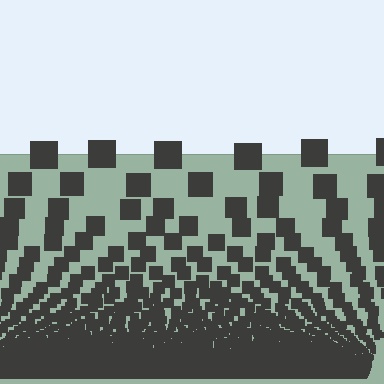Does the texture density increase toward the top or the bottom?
Density increases toward the bottom.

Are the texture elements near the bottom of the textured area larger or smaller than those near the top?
Smaller. The gradient is inverted — elements near the bottom are smaller and denser.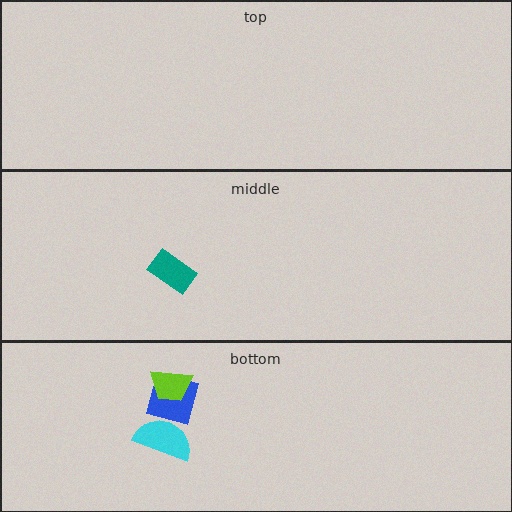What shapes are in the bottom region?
The cyan semicircle, the blue square, the lime trapezoid.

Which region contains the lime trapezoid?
The bottom region.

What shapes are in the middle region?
The teal rectangle.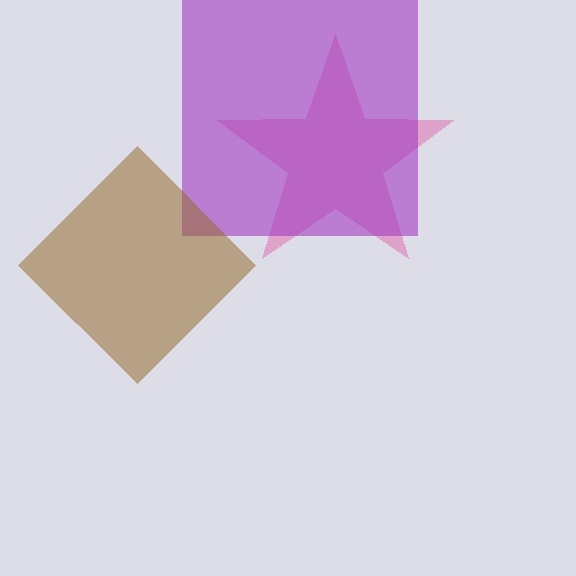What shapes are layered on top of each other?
The layered shapes are: a pink star, a purple square, a brown diamond.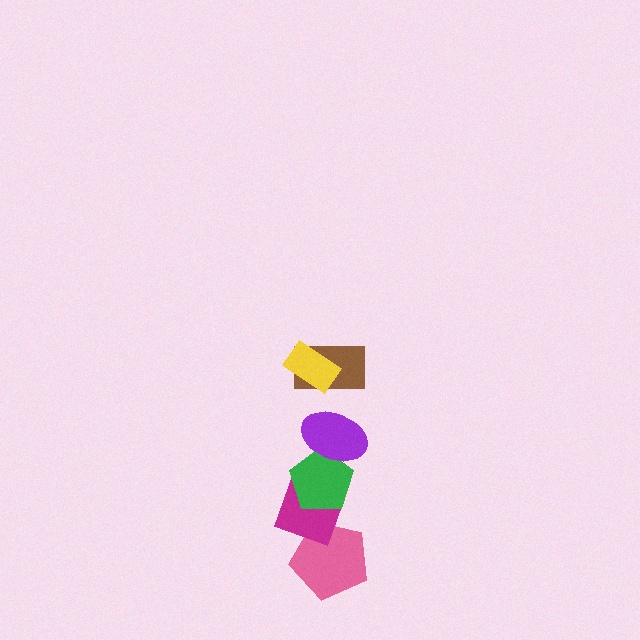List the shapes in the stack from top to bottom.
From top to bottom: the yellow rectangle, the brown rectangle, the purple ellipse, the green pentagon, the magenta diamond, the pink pentagon.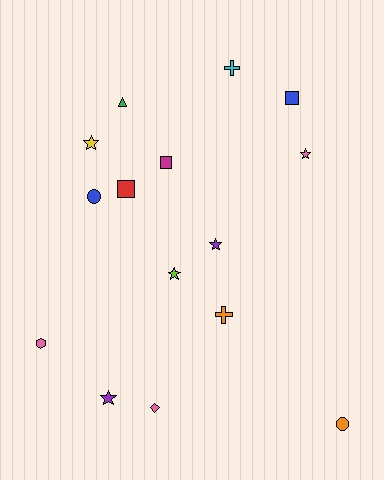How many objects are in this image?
There are 15 objects.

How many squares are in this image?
There are 3 squares.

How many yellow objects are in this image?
There is 1 yellow object.